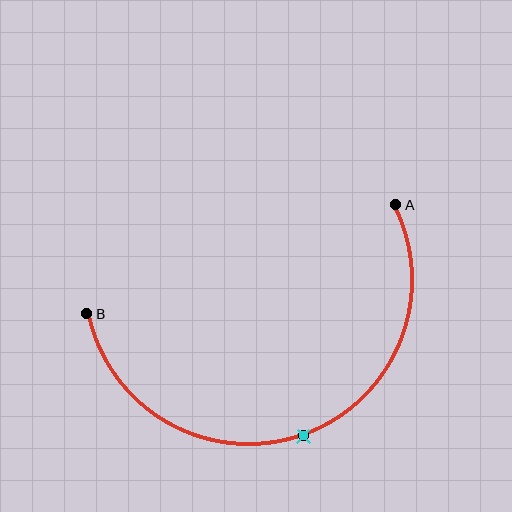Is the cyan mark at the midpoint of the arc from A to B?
Yes. The cyan mark lies on the arc at equal arc-length from both A and B — it is the arc midpoint.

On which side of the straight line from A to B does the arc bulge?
The arc bulges below the straight line connecting A and B.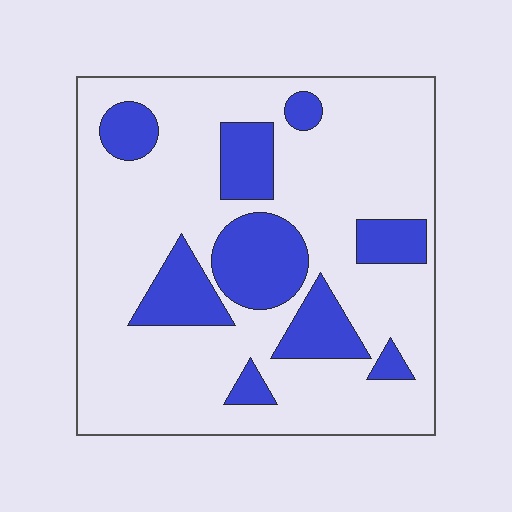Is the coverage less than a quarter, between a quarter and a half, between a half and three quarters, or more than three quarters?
Less than a quarter.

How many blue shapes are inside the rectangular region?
9.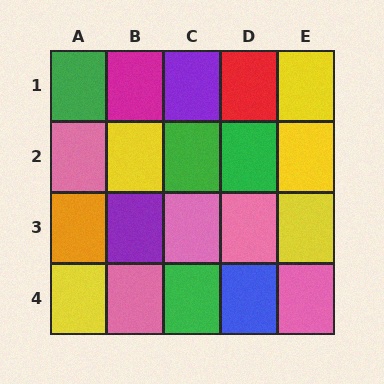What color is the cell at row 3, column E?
Yellow.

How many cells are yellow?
5 cells are yellow.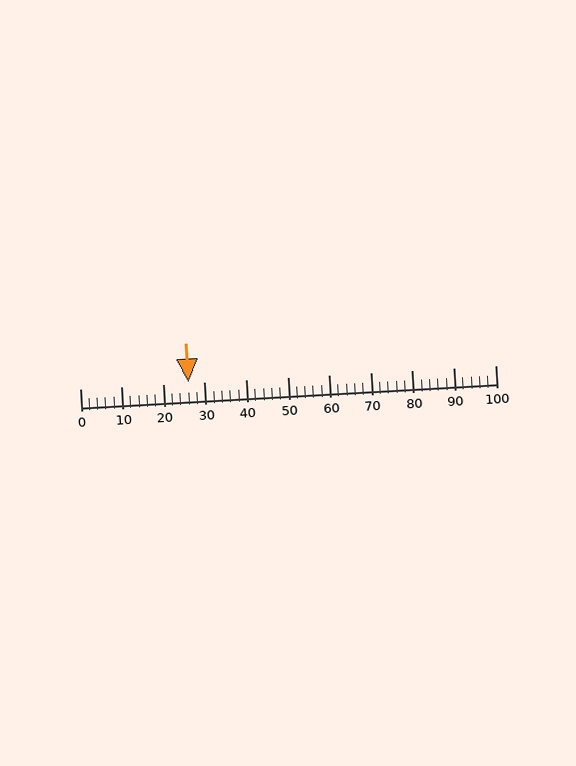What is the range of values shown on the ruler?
The ruler shows values from 0 to 100.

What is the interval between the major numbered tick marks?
The major tick marks are spaced 10 units apart.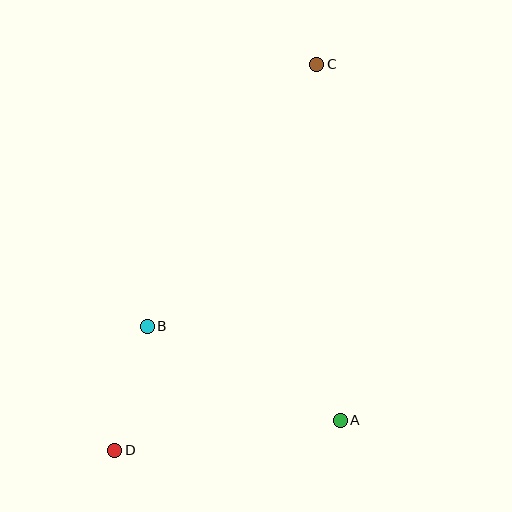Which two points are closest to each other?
Points B and D are closest to each other.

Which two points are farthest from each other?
Points C and D are farthest from each other.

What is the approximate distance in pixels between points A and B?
The distance between A and B is approximately 215 pixels.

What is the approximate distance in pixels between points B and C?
The distance between B and C is approximately 312 pixels.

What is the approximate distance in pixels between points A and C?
The distance between A and C is approximately 357 pixels.